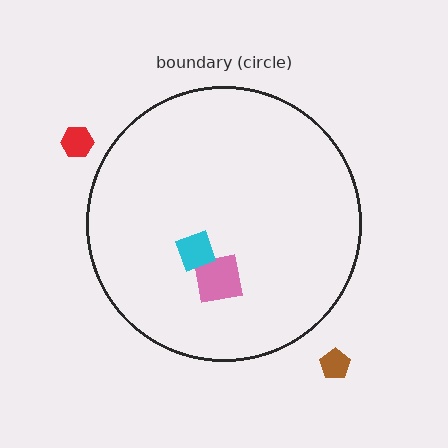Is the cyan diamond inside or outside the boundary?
Inside.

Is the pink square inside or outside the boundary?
Inside.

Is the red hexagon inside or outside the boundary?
Outside.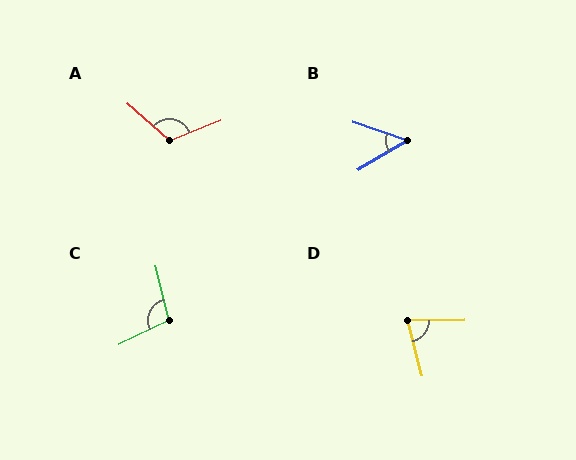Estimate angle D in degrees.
Approximately 75 degrees.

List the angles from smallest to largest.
B (50°), D (75°), C (102°), A (117°).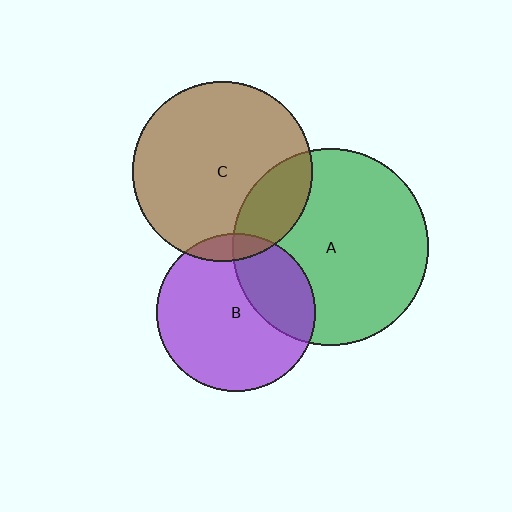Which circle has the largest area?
Circle A (green).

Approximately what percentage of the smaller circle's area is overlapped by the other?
Approximately 20%.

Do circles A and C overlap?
Yes.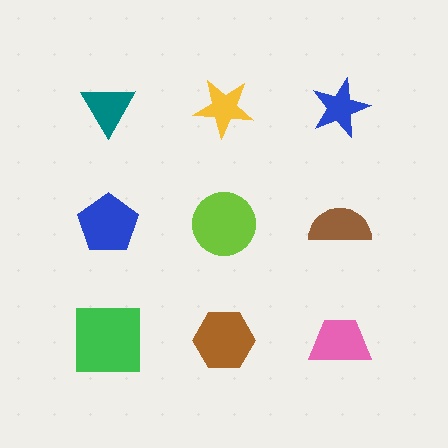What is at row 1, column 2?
A yellow star.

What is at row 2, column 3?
A brown semicircle.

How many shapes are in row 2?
3 shapes.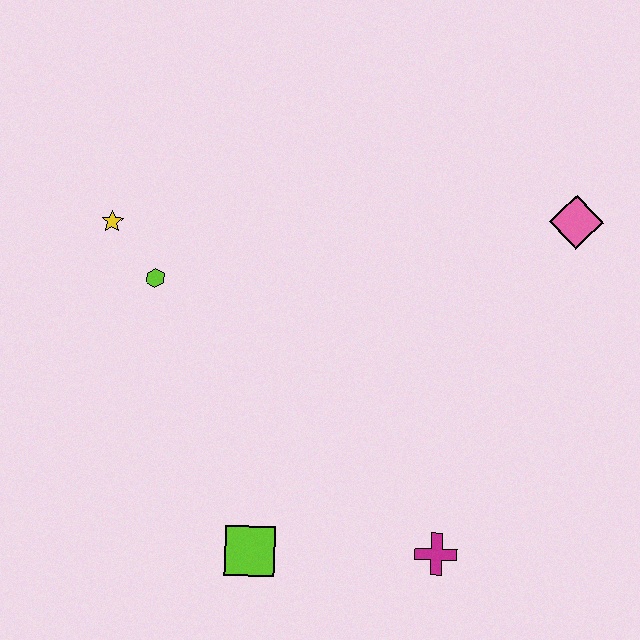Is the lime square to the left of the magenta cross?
Yes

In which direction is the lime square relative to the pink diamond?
The lime square is below the pink diamond.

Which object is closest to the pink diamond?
The magenta cross is closest to the pink diamond.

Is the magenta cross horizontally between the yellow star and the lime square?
No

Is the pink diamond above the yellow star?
Yes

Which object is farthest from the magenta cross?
The yellow star is farthest from the magenta cross.